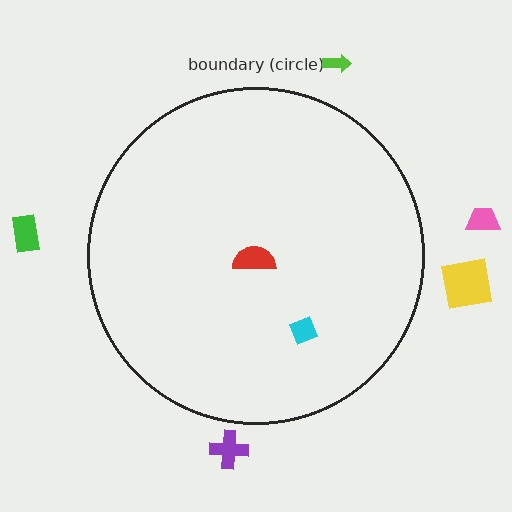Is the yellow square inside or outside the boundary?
Outside.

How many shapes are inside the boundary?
2 inside, 5 outside.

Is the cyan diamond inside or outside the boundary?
Inside.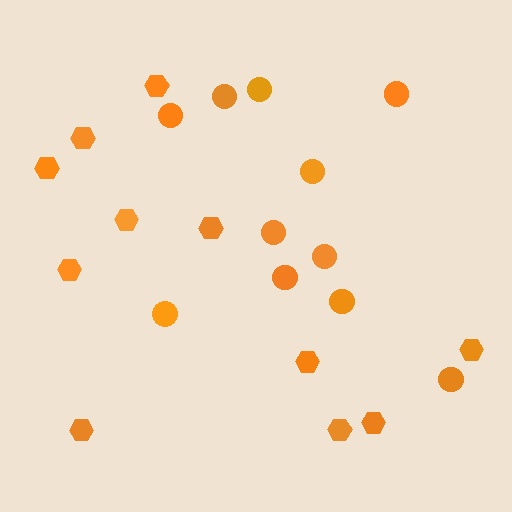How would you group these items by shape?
There are 2 groups: one group of circles (11) and one group of hexagons (11).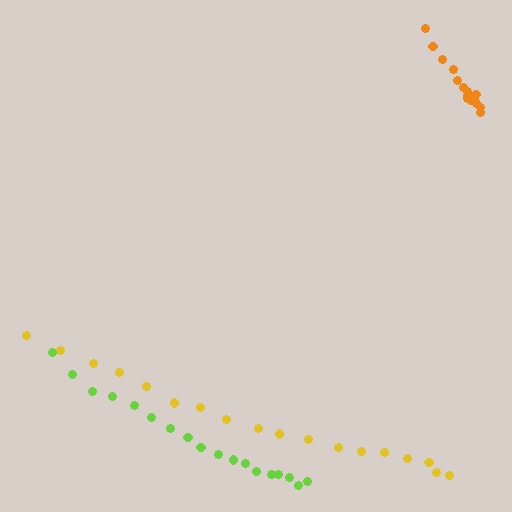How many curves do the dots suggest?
There are 3 distinct paths.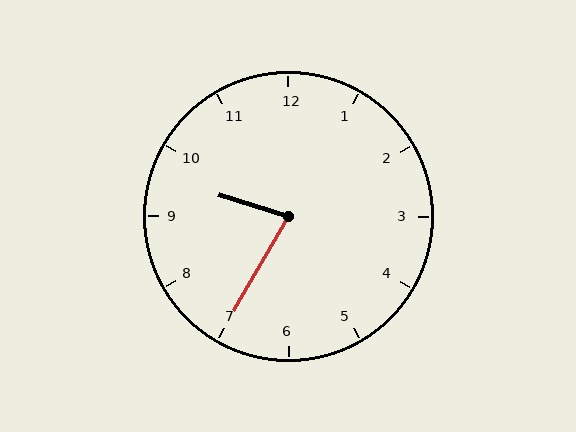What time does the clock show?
9:35.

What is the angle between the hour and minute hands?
Approximately 78 degrees.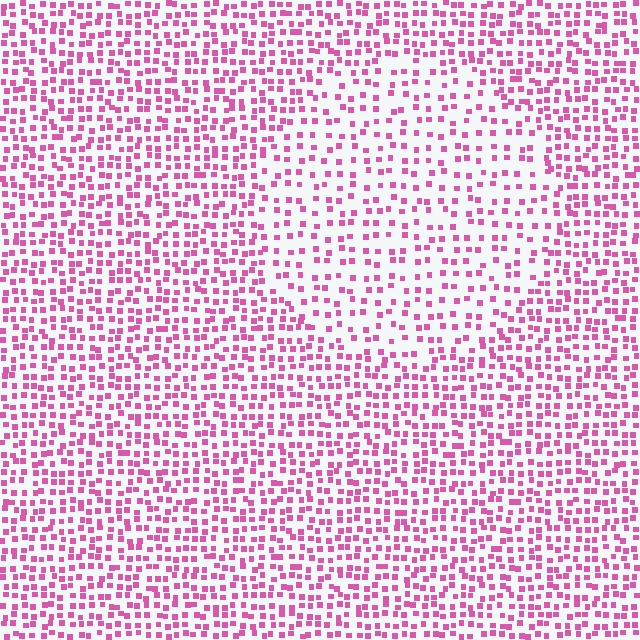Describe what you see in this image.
The image contains small pink elements arranged at two different densities. A circle-shaped region is visible where the elements are less densely packed than the surrounding area.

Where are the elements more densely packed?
The elements are more densely packed outside the circle boundary.